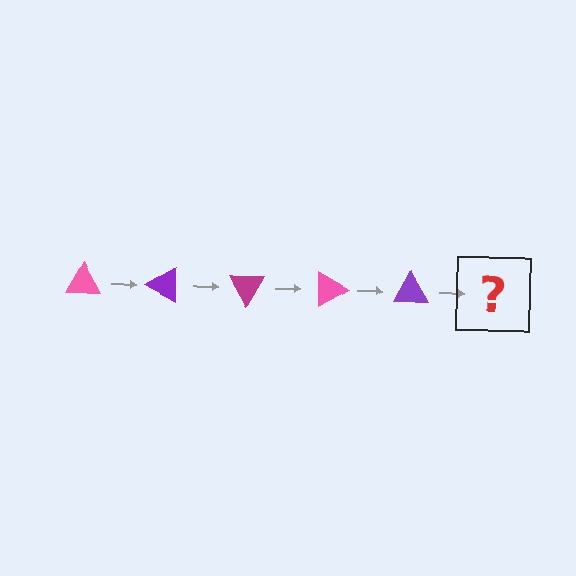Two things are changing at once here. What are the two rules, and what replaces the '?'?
The two rules are that it rotates 30 degrees each step and the color cycles through pink, purple, and magenta. The '?' should be a magenta triangle, rotated 150 degrees from the start.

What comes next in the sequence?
The next element should be a magenta triangle, rotated 150 degrees from the start.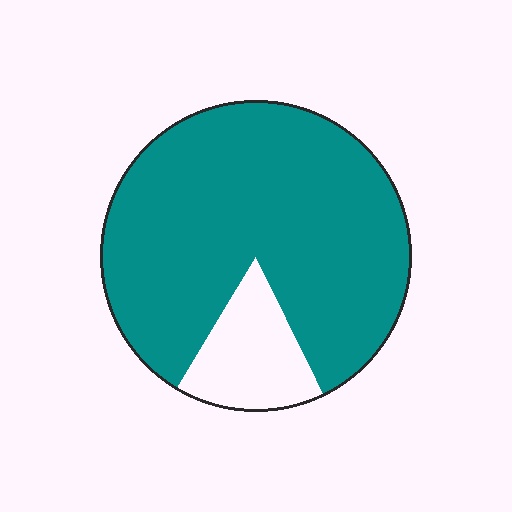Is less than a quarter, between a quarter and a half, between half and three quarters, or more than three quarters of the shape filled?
More than three quarters.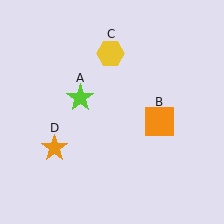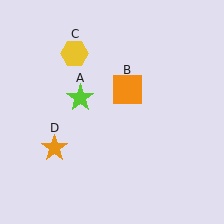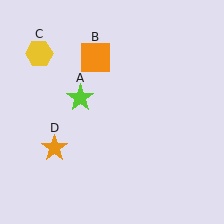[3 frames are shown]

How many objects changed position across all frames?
2 objects changed position: orange square (object B), yellow hexagon (object C).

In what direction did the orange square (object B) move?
The orange square (object B) moved up and to the left.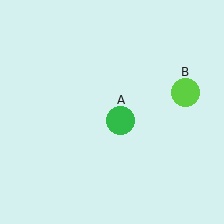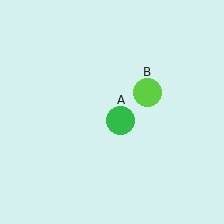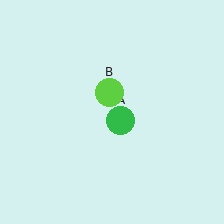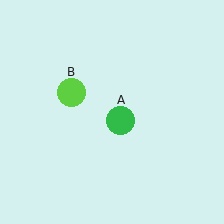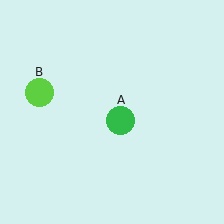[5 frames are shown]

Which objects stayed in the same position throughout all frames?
Green circle (object A) remained stationary.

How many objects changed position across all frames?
1 object changed position: lime circle (object B).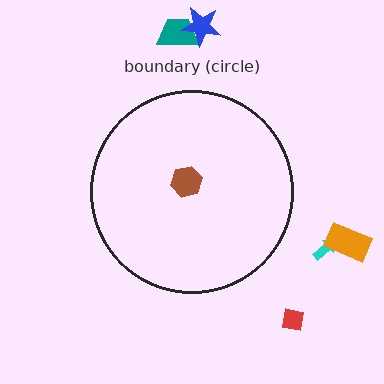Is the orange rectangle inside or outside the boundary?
Outside.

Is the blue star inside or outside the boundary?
Outside.